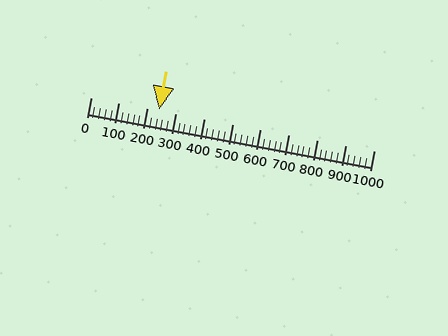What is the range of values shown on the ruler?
The ruler shows values from 0 to 1000.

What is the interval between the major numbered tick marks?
The major tick marks are spaced 100 units apart.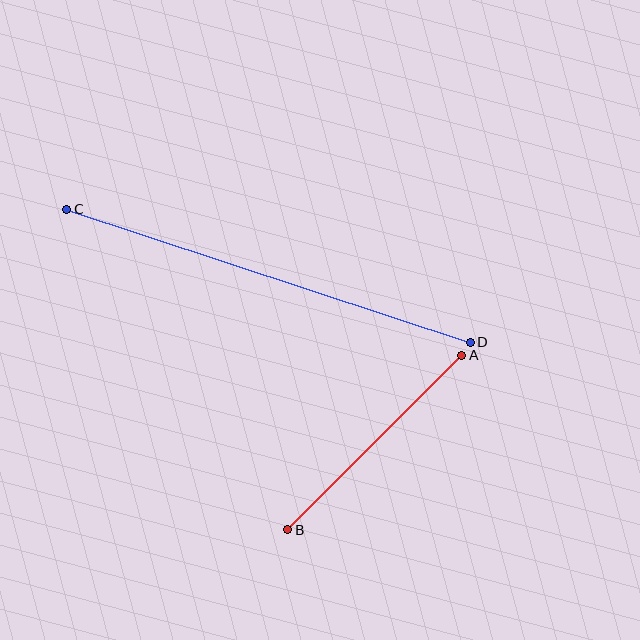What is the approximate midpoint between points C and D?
The midpoint is at approximately (268, 276) pixels.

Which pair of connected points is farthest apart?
Points C and D are farthest apart.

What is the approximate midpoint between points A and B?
The midpoint is at approximately (375, 443) pixels.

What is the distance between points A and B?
The distance is approximately 247 pixels.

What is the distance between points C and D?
The distance is approximately 425 pixels.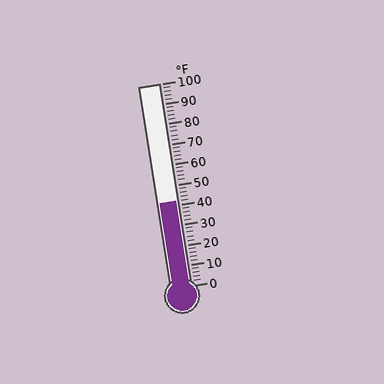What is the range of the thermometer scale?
The thermometer scale ranges from 0°F to 100°F.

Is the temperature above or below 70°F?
The temperature is below 70°F.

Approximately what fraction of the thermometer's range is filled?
The thermometer is filled to approximately 40% of its range.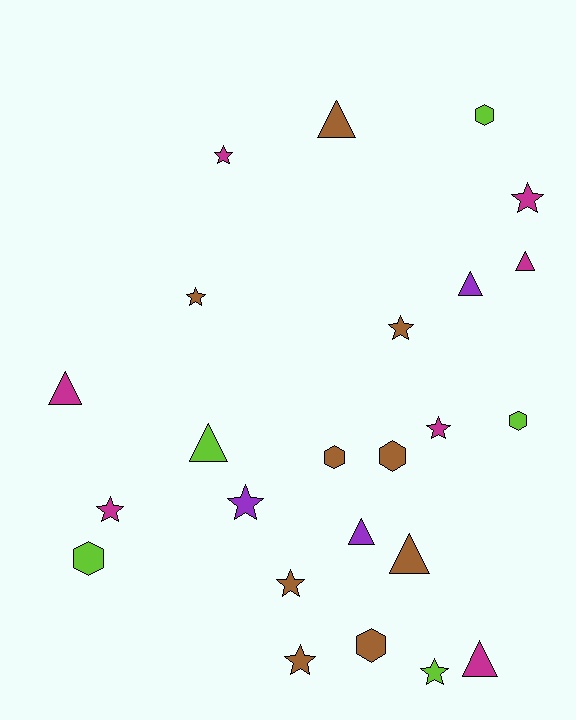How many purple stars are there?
There is 1 purple star.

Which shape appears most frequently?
Star, with 10 objects.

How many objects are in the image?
There are 24 objects.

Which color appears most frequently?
Brown, with 9 objects.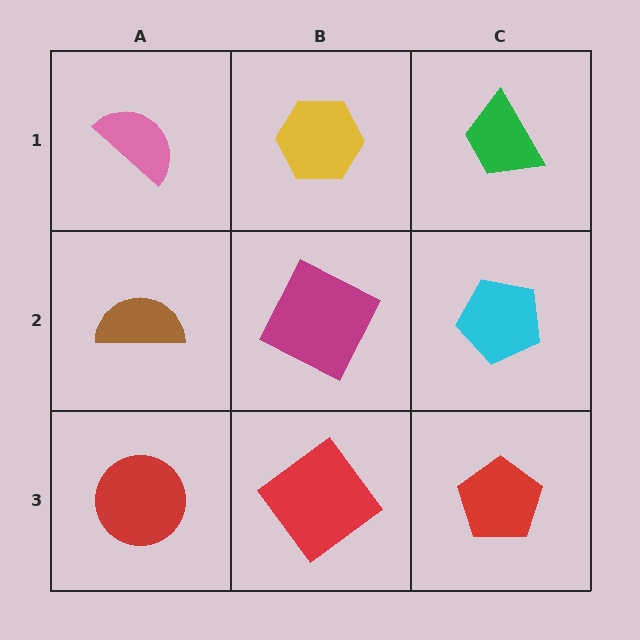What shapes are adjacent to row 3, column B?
A magenta square (row 2, column B), a red circle (row 3, column A), a red pentagon (row 3, column C).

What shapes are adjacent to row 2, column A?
A pink semicircle (row 1, column A), a red circle (row 3, column A), a magenta square (row 2, column B).